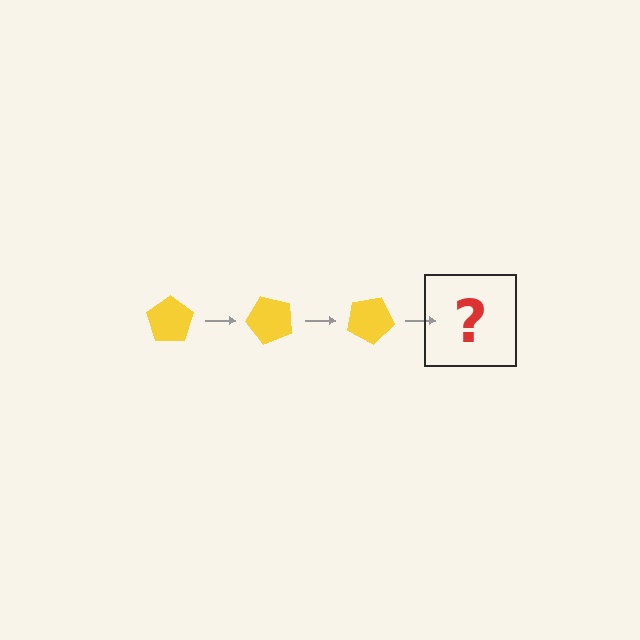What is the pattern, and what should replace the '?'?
The pattern is that the pentagon rotates 50 degrees each step. The '?' should be a yellow pentagon rotated 150 degrees.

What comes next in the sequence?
The next element should be a yellow pentagon rotated 150 degrees.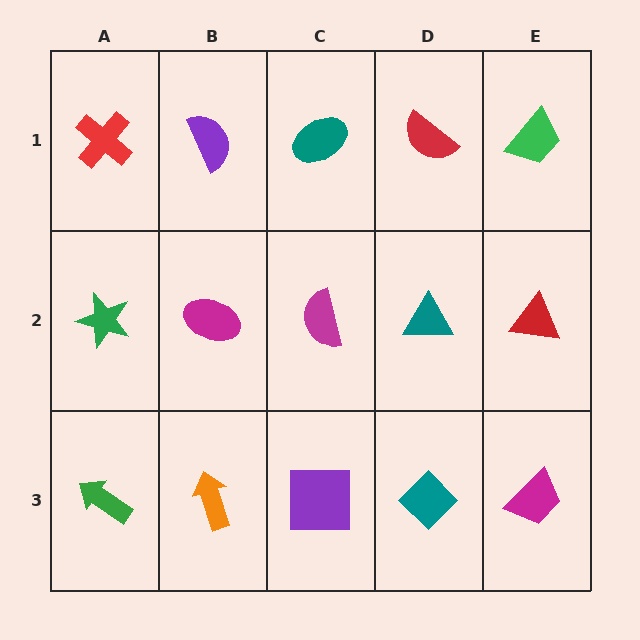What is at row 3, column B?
An orange arrow.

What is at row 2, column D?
A teal triangle.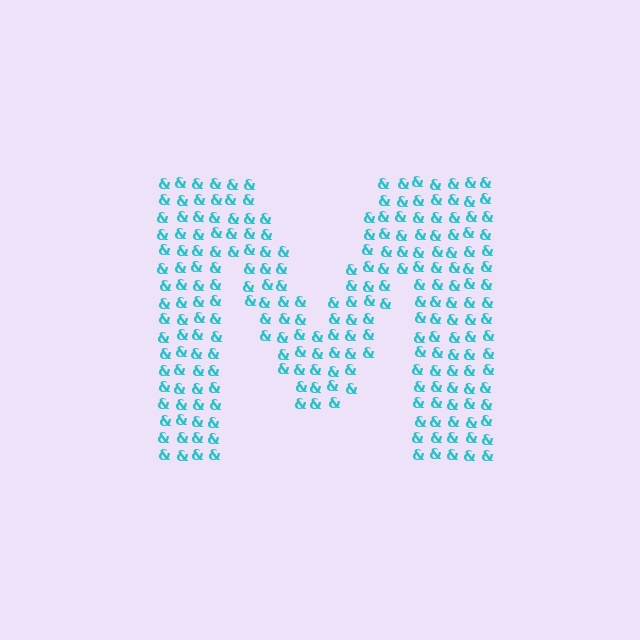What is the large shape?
The large shape is the letter M.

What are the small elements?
The small elements are ampersands.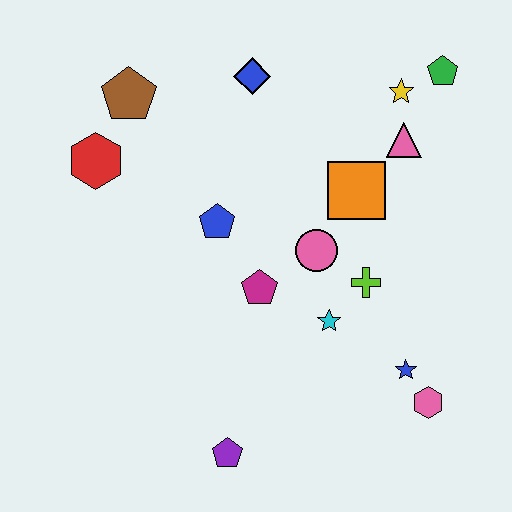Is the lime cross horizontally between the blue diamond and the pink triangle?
Yes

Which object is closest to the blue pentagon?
The magenta pentagon is closest to the blue pentagon.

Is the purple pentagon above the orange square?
No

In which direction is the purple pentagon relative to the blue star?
The purple pentagon is to the left of the blue star.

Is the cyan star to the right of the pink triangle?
No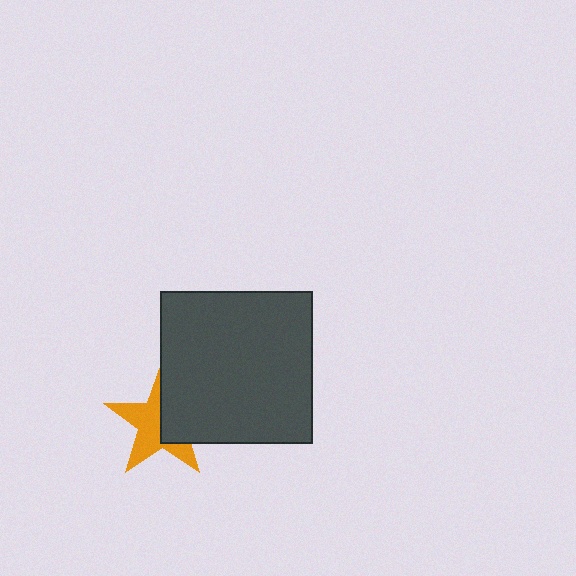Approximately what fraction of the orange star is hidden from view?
Roughly 44% of the orange star is hidden behind the dark gray square.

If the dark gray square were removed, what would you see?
You would see the complete orange star.